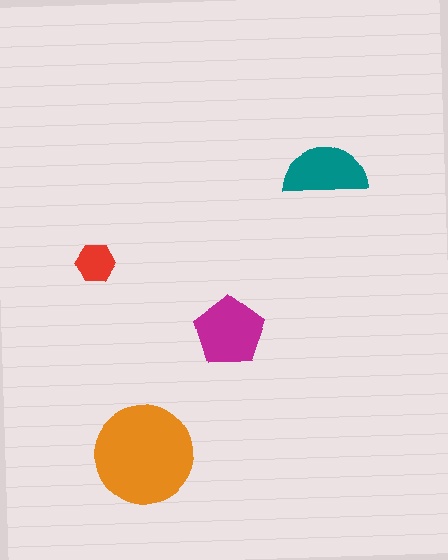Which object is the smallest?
The red hexagon.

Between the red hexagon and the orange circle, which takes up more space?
The orange circle.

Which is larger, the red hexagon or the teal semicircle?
The teal semicircle.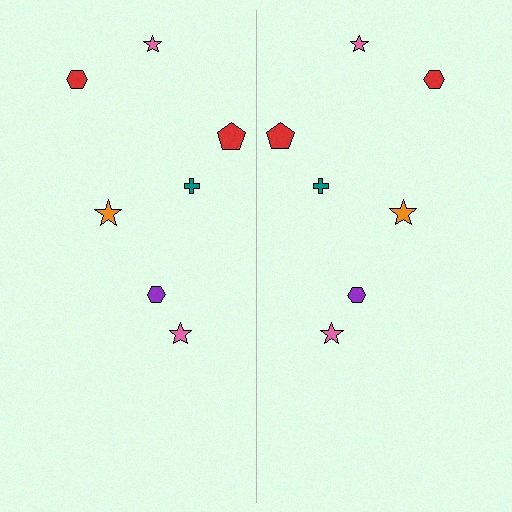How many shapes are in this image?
There are 14 shapes in this image.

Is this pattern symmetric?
Yes, this pattern has bilateral (reflection) symmetry.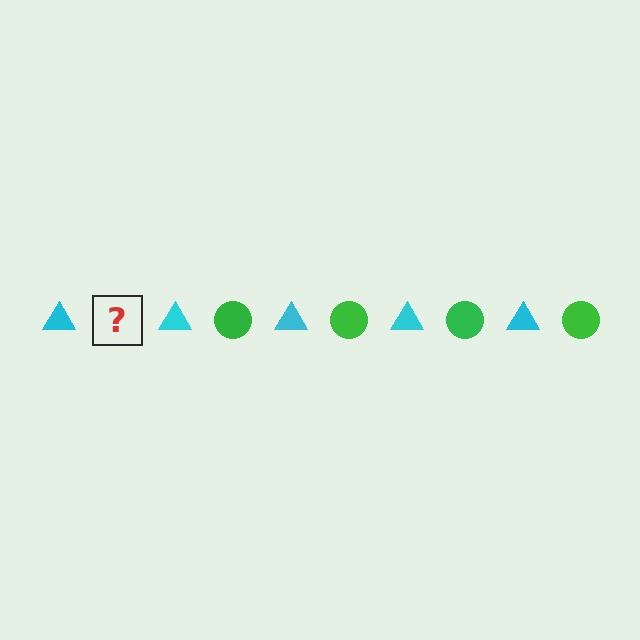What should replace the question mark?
The question mark should be replaced with a green circle.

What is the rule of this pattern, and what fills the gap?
The rule is that the pattern alternates between cyan triangle and green circle. The gap should be filled with a green circle.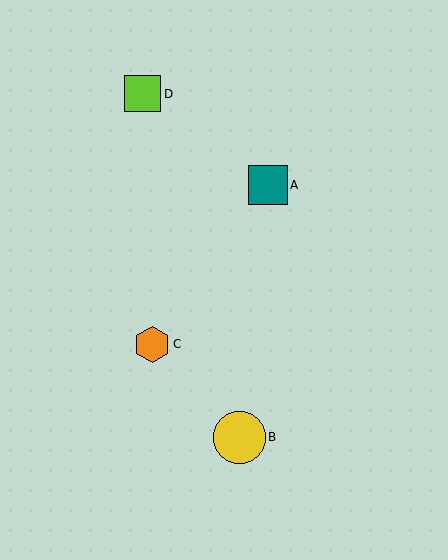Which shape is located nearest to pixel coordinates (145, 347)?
The orange hexagon (labeled C) at (152, 344) is nearest to that location.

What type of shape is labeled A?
Shape A is a teal square.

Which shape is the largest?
The yellow circle (labeled B) is the largest.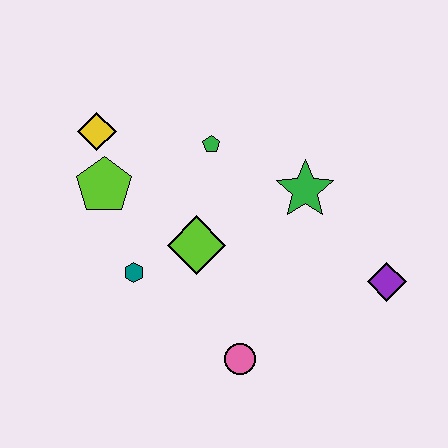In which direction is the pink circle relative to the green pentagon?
The pink circle is below the green pentagon.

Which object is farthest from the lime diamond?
The purple diamond is farthest from the lime diamond.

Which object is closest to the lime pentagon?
The yellow diamond is closest to the lime pentagon.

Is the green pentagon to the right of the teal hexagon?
Yes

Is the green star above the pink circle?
Yes